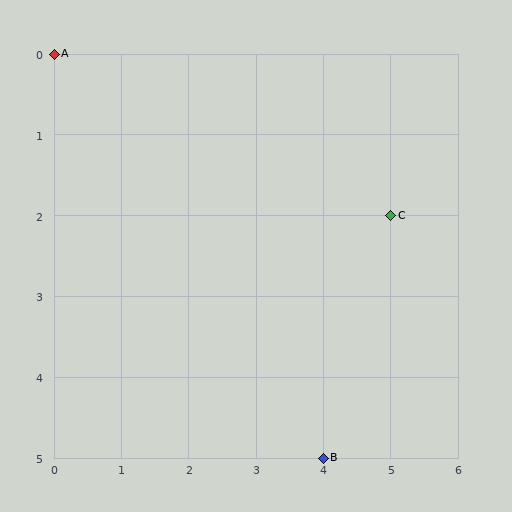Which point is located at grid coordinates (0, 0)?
Point A is at (0, 0).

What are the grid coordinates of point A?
Point A is at grid coordinates (0, 0).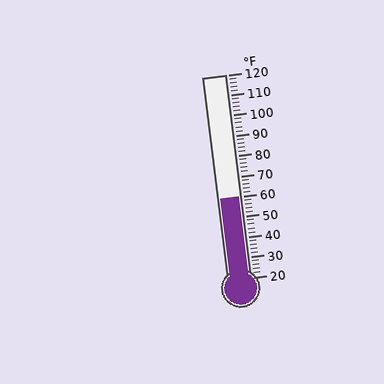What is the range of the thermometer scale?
The thermometer scale ranges from 20°F to 120°F.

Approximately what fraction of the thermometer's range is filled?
The thermometer is filled to approximately 40% of its range.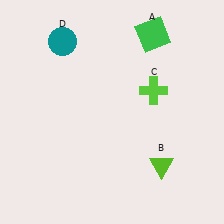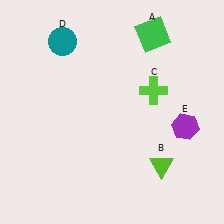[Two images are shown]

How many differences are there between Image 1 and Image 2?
There is 1 difference between the two images.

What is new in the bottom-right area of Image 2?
A purple hexagon (E) was added in the bottom-right area of Image 2.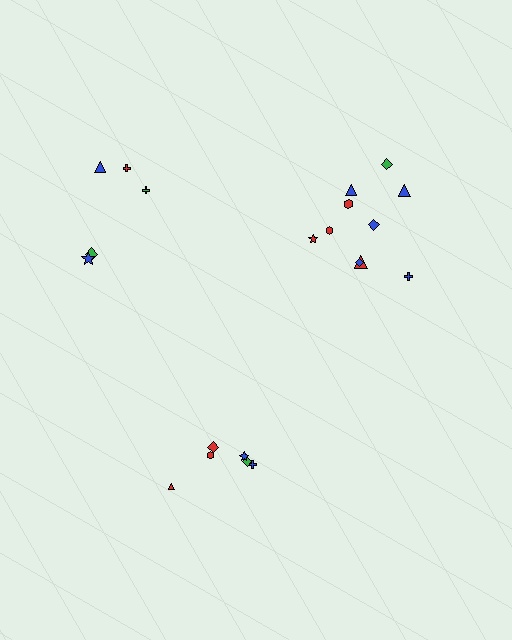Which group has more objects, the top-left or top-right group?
The top-right group.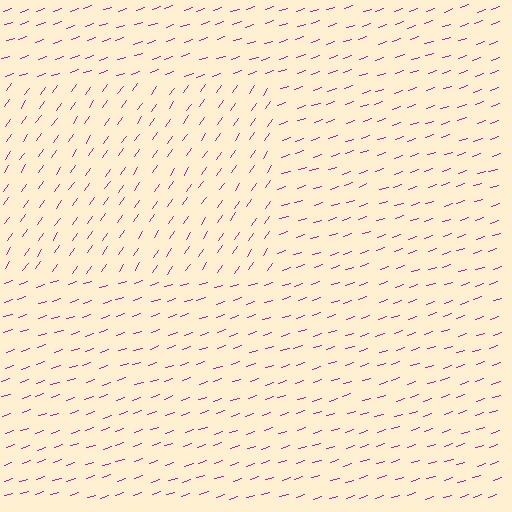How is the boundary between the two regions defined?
The boundary is defined purely by a change in line orientation (approximately 37 degrees difference). All lines are the same color and thickness.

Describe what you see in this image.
The image is filled with small magenta line segments. A rectangle region in the image has lines oriented differently from the surrounding lines, creating a visible texture boundary.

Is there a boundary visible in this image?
Yes, there is a texture boundary formed by a change in line orientation.